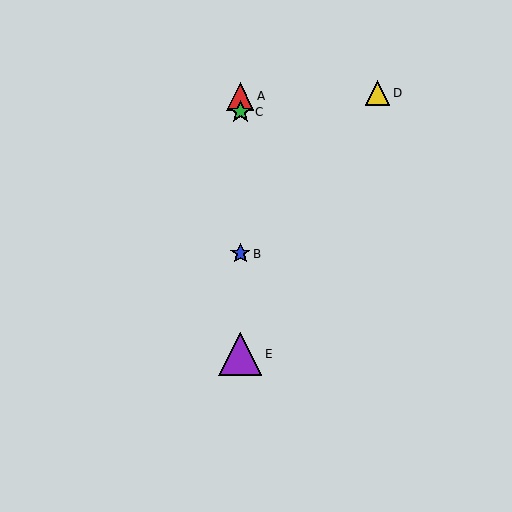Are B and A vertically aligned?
Yes, both are at x≈240.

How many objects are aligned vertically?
4 objects (A, B, C, E) are aligned vertically.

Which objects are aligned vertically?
Objects A, B, C, E are aligned vertically.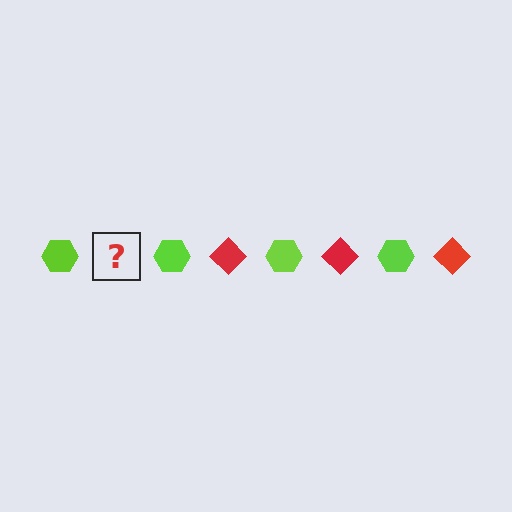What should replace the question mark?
The question mark should be replaced with a red diamond.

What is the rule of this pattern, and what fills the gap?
The rule is that the pattern alternates between lime hexagon and red diamond. The gap should be filled with a red diamond.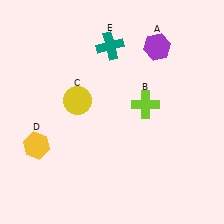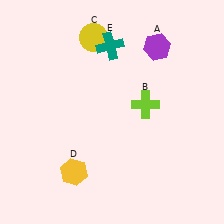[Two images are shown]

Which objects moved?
The objects that moved are: the yellow circle (C), the yellow hexagon (D).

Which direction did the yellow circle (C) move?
The yellow circle (C) moved up.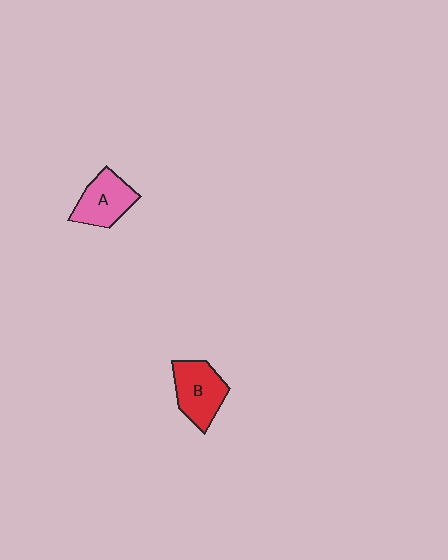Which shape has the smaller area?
Shape A (pink).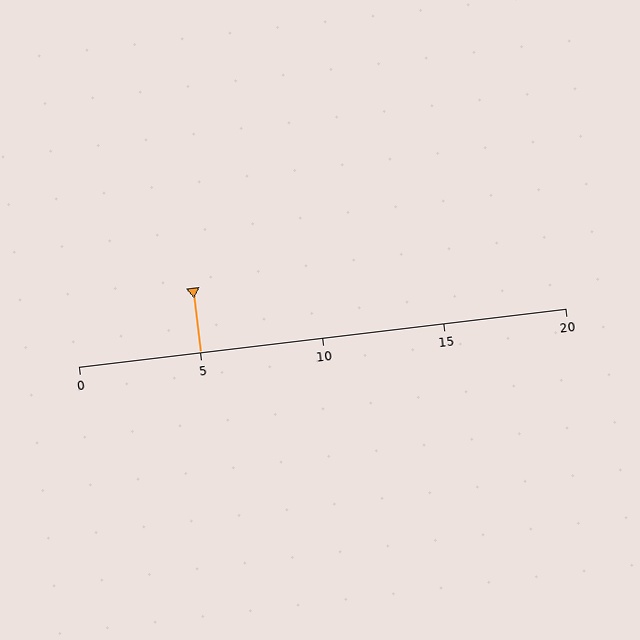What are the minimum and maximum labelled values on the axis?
The axis runs from 0 to 20.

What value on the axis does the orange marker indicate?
The marker indicates approximately 5.